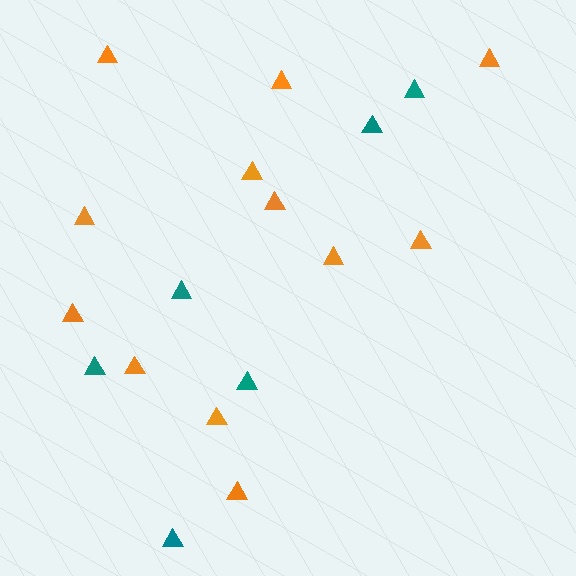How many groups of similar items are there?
There are 2 groups: one group of teal triangles (6) and one group of orange triangles (12).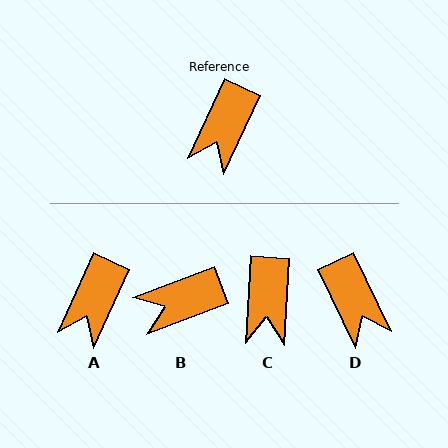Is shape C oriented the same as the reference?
No, it is off by about 22 degrees.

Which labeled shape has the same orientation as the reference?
A.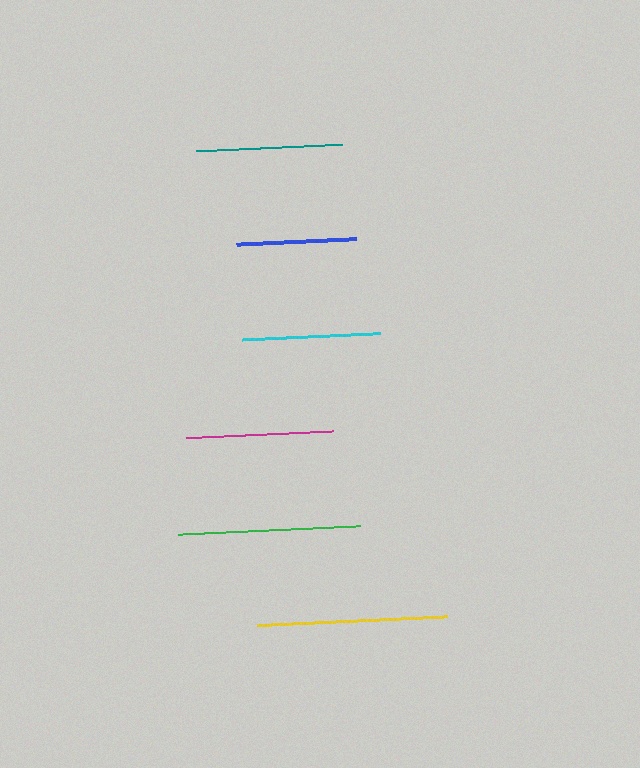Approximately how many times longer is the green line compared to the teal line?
The green line is approximately 1.2 times the length of the teal line.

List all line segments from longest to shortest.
From longest to shortest: yellow, green, teal, magenta, cyan, blue.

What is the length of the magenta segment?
The magenta segment is approximately 147 pixels long.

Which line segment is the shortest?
The blue line is the shortest at approximately 120 pixels.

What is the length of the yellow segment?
The yellow segment is approximately 190 pixels long.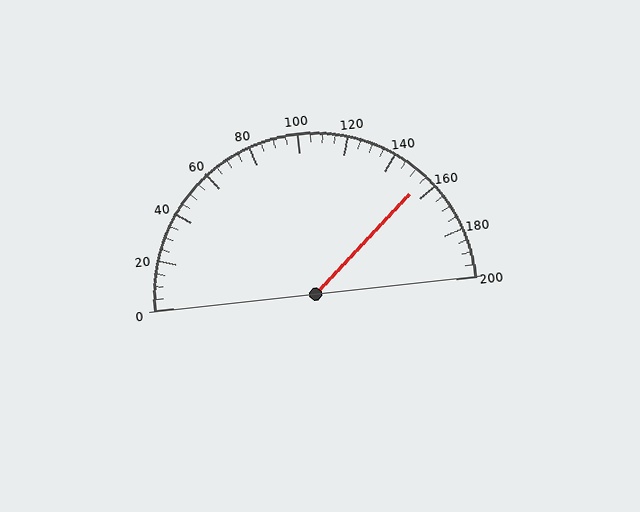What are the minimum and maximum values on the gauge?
The gauge ranges from 0 to 200.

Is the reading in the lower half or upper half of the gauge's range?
The reading is in the upper half of the range (0 to 200).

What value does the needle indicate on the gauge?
The needle indicates approximately 155.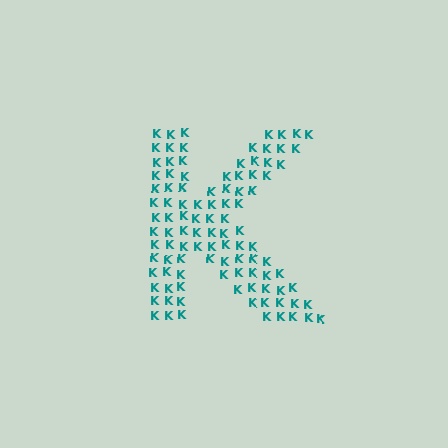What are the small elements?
The small elements are letter K's.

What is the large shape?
The large shape is the letter K.